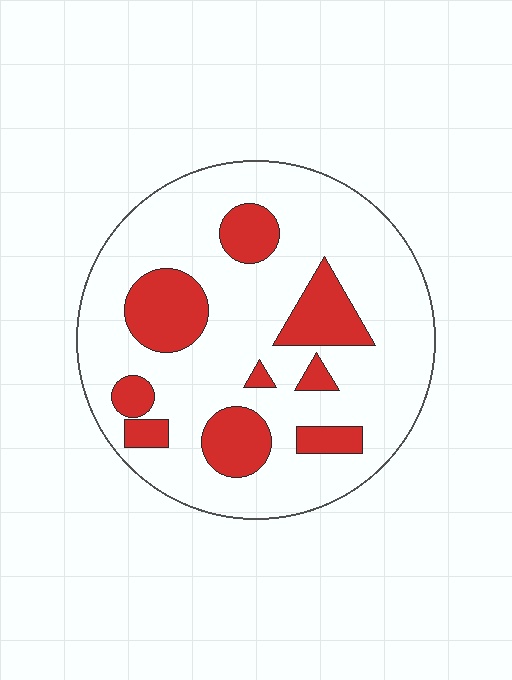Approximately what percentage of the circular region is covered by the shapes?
Approximately 25%.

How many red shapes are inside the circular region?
9.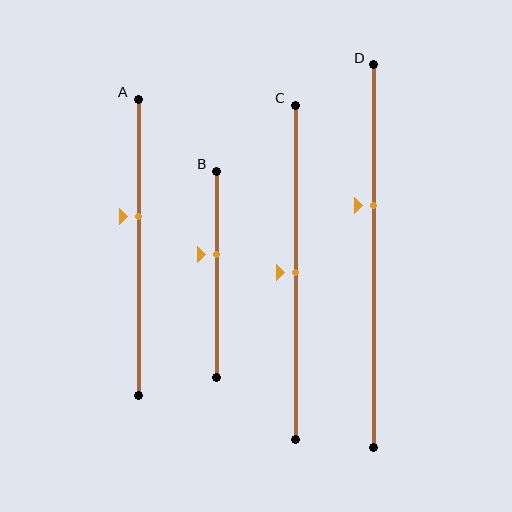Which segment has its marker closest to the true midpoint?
Segment C has its marker closest to the true midpoint.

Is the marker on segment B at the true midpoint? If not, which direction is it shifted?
No, the marker on segment B is shifted upward by about 9% of the segment length.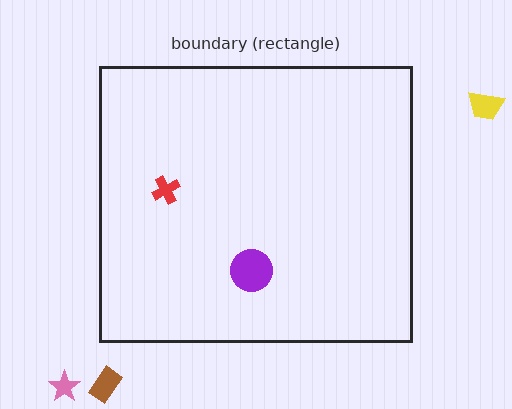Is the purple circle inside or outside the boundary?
Inside.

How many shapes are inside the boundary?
2 inside, 3 outside.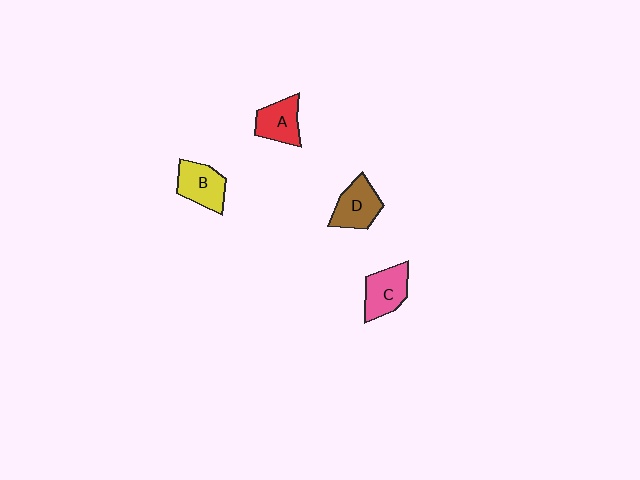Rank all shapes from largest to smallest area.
From largest to smallest: D (brown), B (yellow), C (pink), A (red).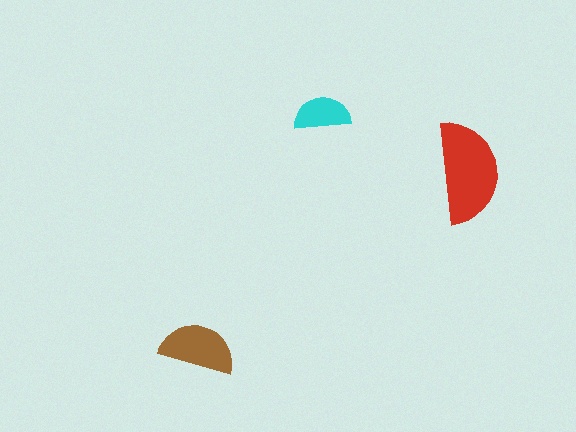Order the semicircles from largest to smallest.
the red one, the brown one, the cyan one.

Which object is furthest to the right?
The red semicircle is rightmost.